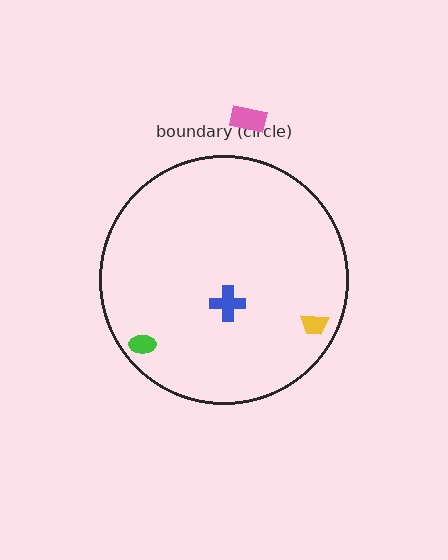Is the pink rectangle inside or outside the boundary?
Outside.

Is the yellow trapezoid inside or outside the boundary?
Inside.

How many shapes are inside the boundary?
3 inside, 1 outside.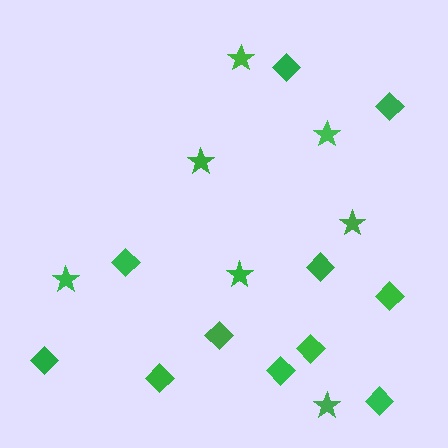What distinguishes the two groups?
There are 2 groups: one group of stars (7) and one group of diamonds (11).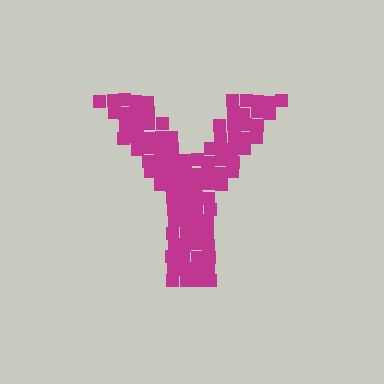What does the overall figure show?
The overall figure shows the letter Y.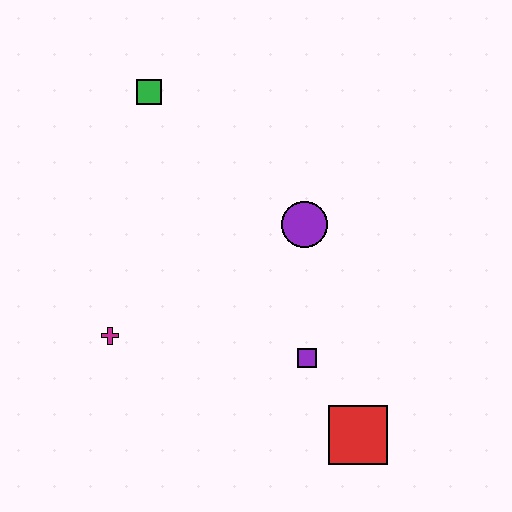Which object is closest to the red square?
The purple square is closest to the red square.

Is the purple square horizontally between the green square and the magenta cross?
No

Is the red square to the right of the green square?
Yes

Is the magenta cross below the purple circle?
Yes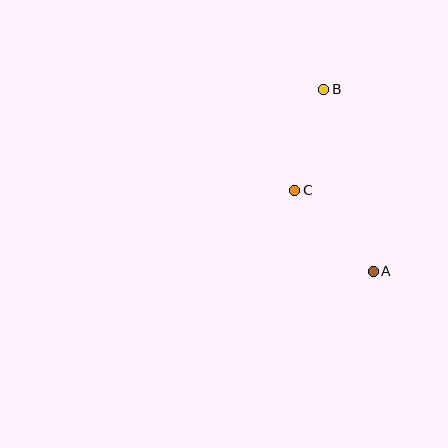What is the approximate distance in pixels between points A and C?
The distance between A and C is approximately 113 pixels.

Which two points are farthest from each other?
Points A and B are farthest from each other.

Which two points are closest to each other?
Points B and C are closest to each other.